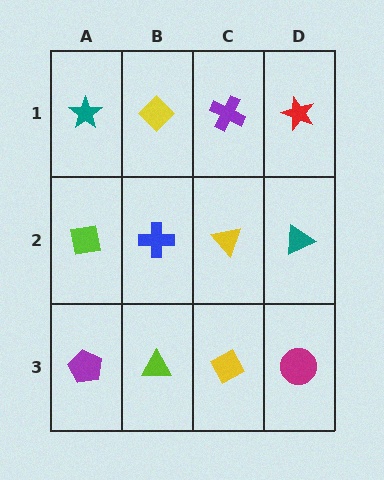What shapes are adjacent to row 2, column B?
A yellow diamond (row 1, column B), a lime triangle (row 3, column B), a lime square (row 2, column A), a yellow triangle (row 2, column C).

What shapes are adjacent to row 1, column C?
A yellow triangle (row 2, column C), a yellow diamond (row 1, column B), a red star (row 1, column D).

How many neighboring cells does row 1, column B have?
3.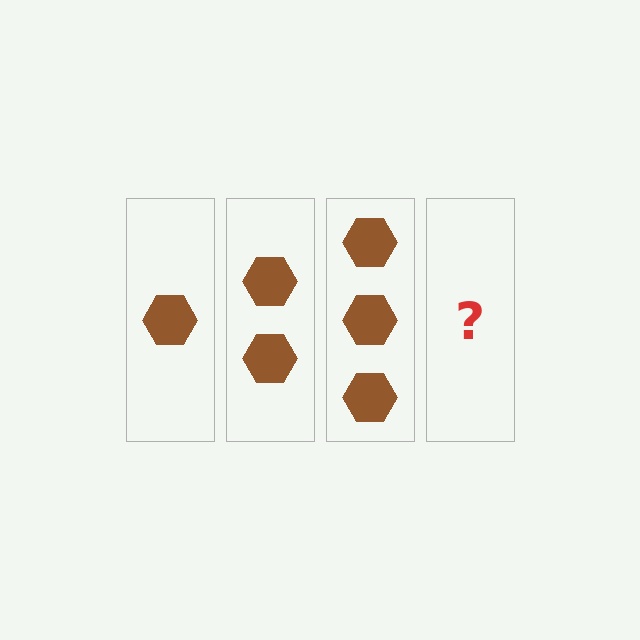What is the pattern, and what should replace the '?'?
The pattern is that each step adds one more hexagon. The '?' should be 4 hexagons.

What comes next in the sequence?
The next element should be 4 hexagons.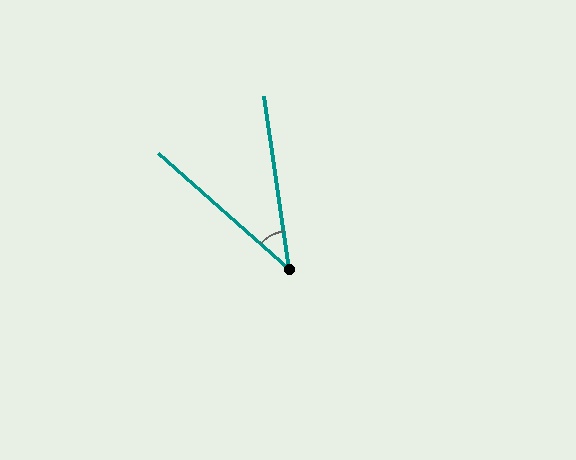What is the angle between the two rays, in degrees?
Approximately 40 degrees.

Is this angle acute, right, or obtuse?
It is acute.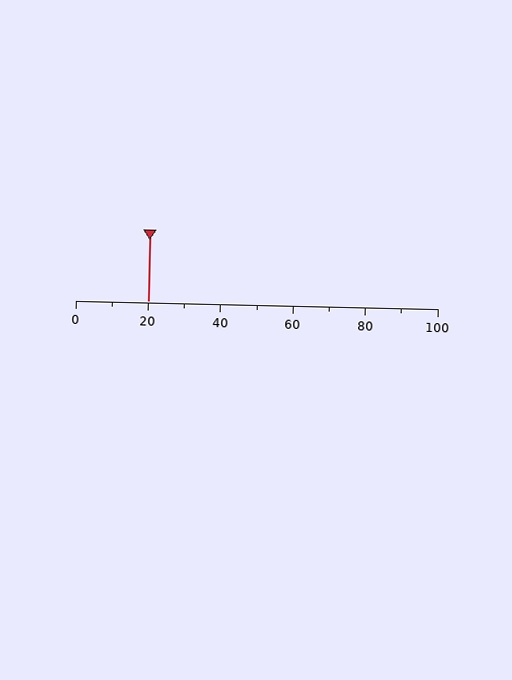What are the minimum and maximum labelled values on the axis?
The axis runs from 0 to 100.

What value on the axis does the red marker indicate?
The marker indicates approximately 20.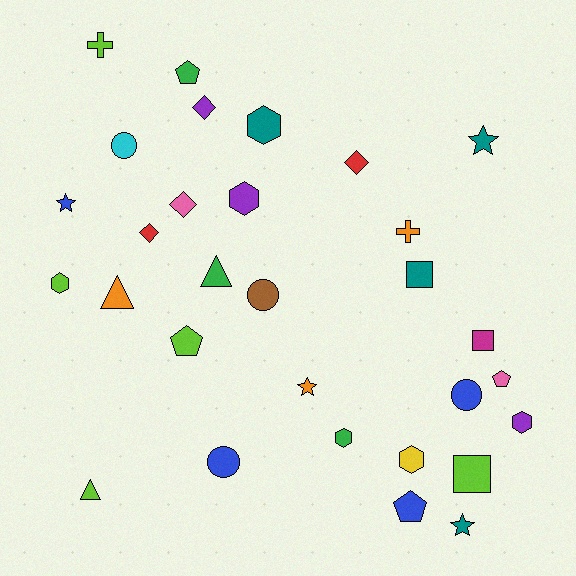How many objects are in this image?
There are 30 objects.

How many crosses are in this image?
There are 2 crosses.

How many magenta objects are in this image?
There is 1 magenta object.